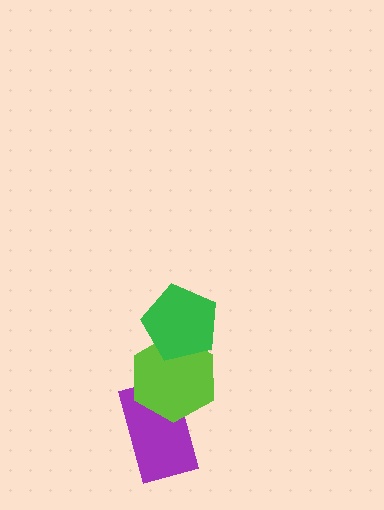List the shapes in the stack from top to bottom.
From top to bottom: the green pentagon, the lime hexagon, the purple rectangle.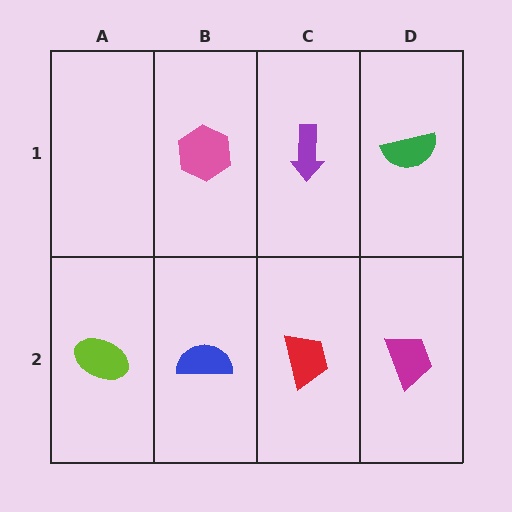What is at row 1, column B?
A pink hexagon.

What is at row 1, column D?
A green semicircle.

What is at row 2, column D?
A magenta trapezoid.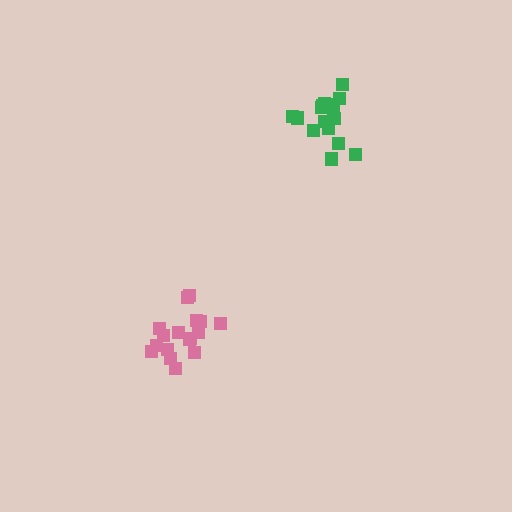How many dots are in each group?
Group 1: 16 dots, Group 2: 17 dots (33 total).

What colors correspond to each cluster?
The clusters are colored: green, pink.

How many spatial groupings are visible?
There are 2 spatial groupings.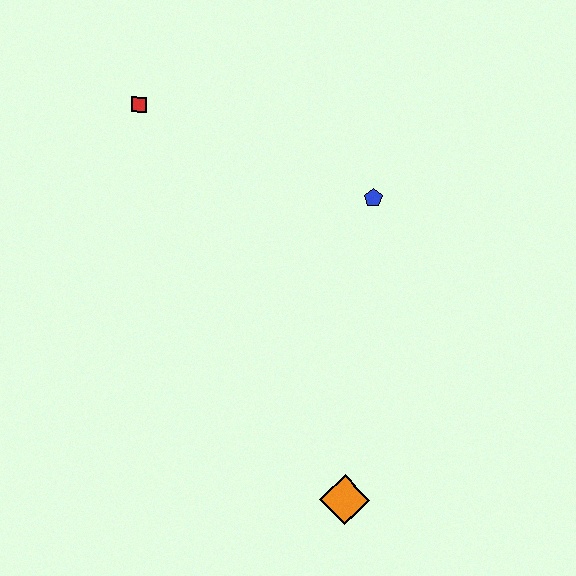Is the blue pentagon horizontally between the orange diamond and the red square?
No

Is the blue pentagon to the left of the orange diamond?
No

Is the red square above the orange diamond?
Yes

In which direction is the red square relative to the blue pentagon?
The red square is to the left of the blue pentagon.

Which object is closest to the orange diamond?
The blue pentagon is closest to the orange diamond.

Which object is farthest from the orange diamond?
The red square is farthest from the orange diamond.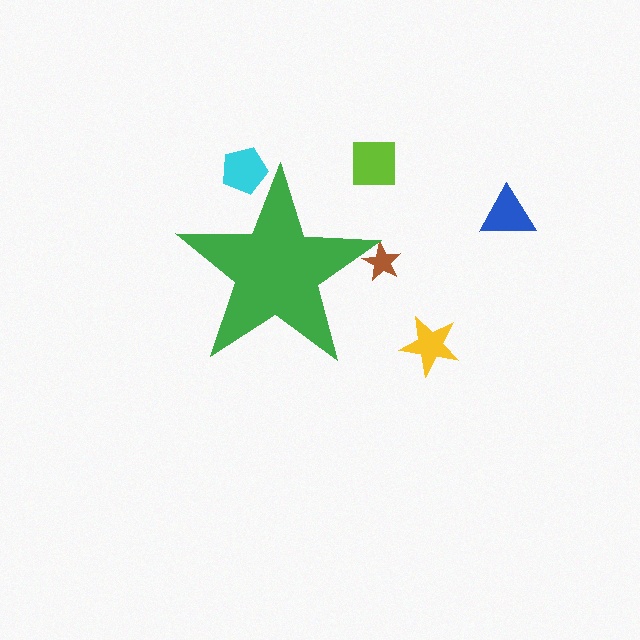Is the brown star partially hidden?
Yes, the brown star is partially hidden behind the green star.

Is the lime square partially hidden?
No, the lime square is fully visible.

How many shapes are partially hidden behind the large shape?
2 shapes are partially hidden.